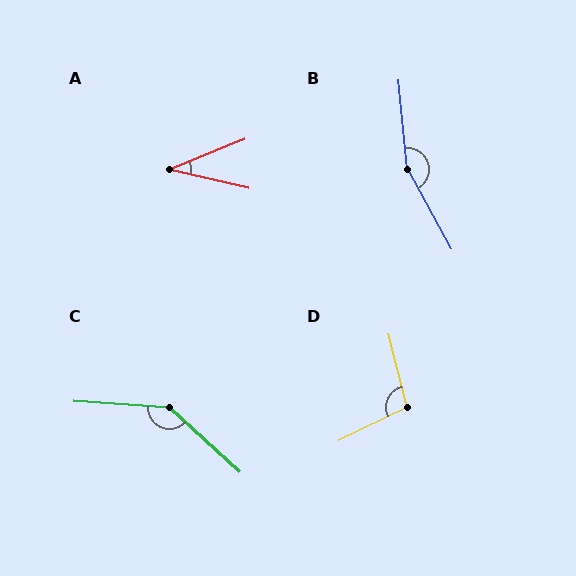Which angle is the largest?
B, at approximately 157 degrees.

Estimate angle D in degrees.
Approximately 102 degrees.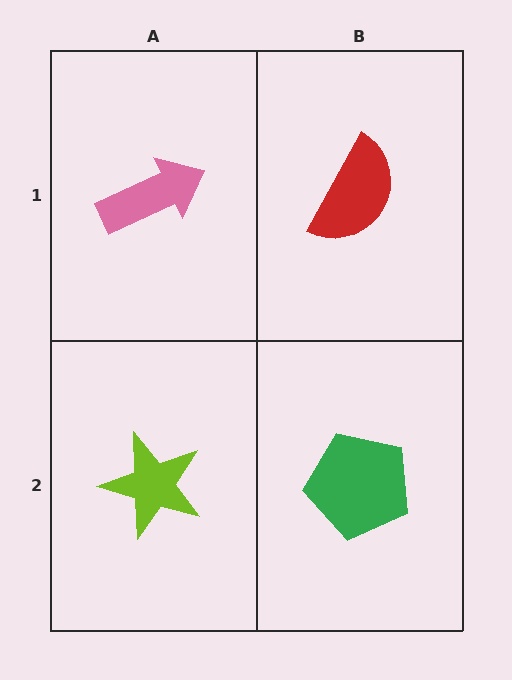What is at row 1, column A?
A pink arrow.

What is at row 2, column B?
A green pentagon.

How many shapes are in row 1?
2 shapes.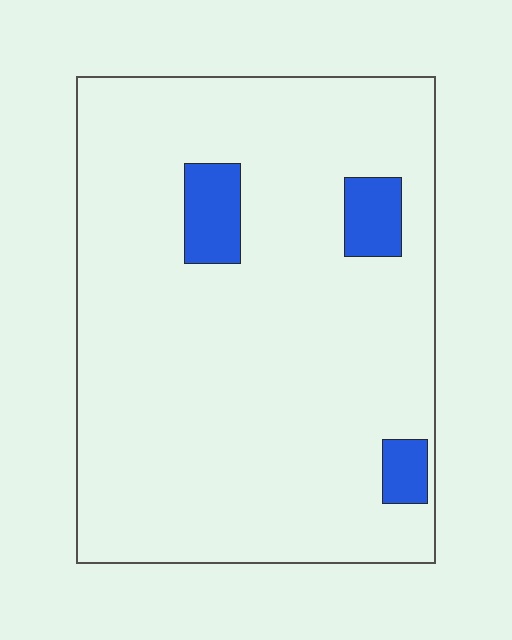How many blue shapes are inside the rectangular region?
3.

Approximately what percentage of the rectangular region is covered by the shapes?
Approximately 10%.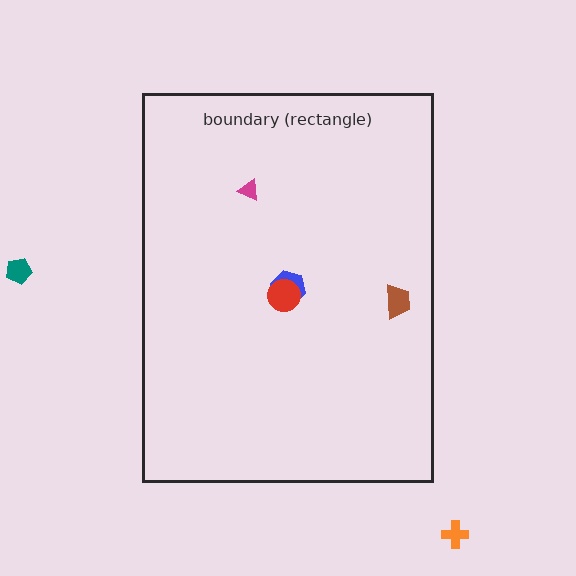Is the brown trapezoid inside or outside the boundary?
Inside.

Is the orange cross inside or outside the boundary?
Outside.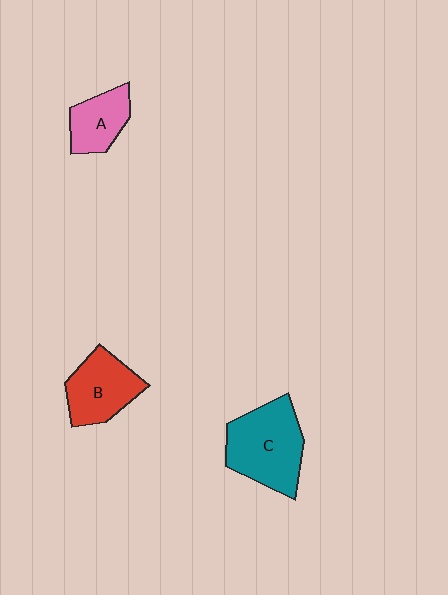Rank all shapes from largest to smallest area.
From largest to smallest: C (teal), B (red), A (pink).